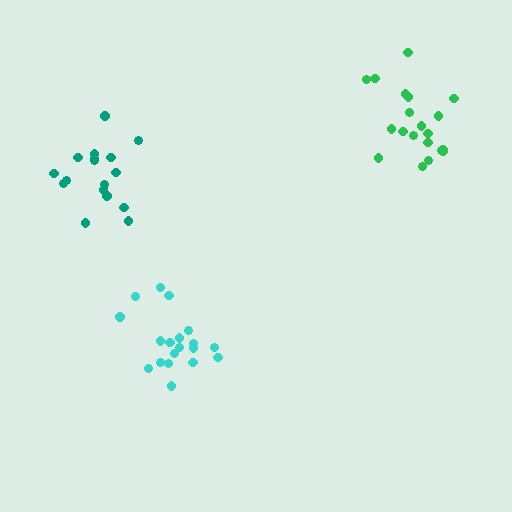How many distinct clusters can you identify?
There are 3 distinct clusters.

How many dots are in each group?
Group 1: 19 dots, Group 2: 17 dots, Group 3: 20 dots (56 total).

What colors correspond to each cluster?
The clusters are colored: cyan, teal, green.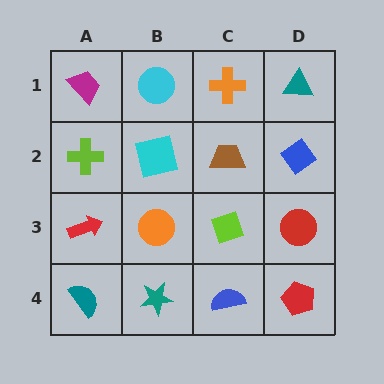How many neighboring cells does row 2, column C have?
4.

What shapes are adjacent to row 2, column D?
A teal triangle (row 1, column D), a red circle (row 3, column D), a brown trapezoid (row 2, column C).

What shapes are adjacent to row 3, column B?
A cyan square (row 2, column B), a teal star (row 4, column B), a red arrow (row 3, column A), a lime diamond (row 3, column C).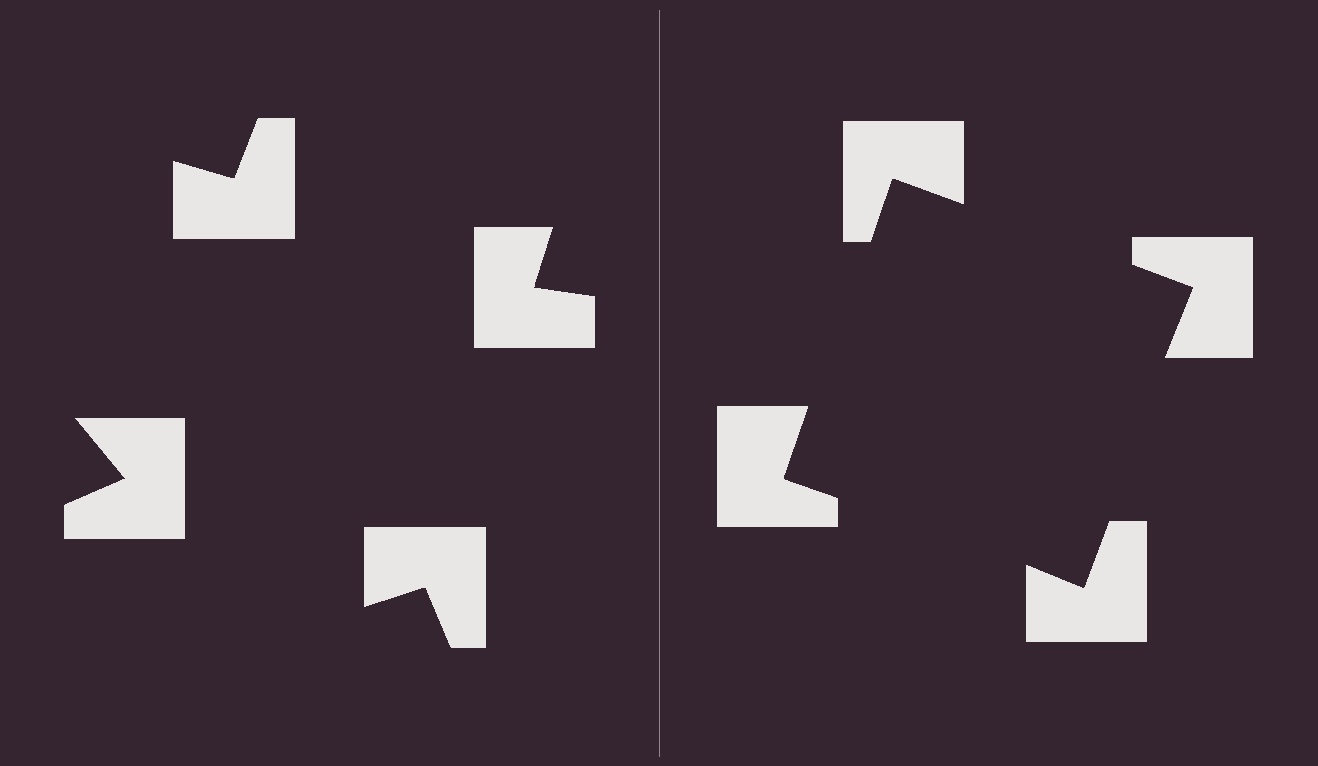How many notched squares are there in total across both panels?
8 — 4 on each side.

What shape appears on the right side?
An illusory square.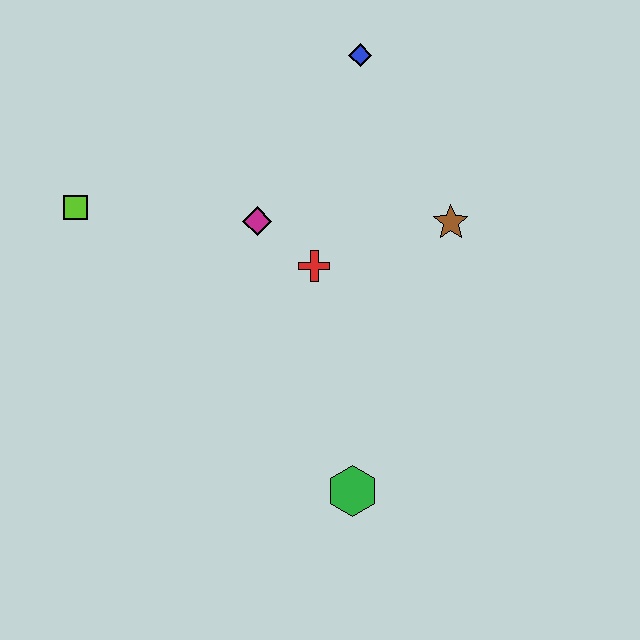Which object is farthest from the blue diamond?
The green hexagon is farthest from the blue diamond.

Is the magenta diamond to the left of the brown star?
Yes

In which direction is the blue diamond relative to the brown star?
The blue diamond is above the brown star.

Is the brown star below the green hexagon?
No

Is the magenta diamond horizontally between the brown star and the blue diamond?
No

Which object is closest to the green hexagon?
The red cross is closest to the green hexagon.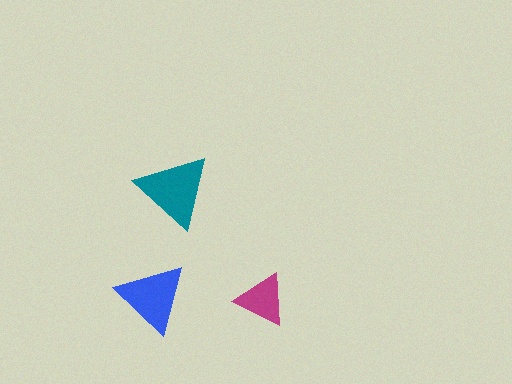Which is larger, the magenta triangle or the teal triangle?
The teal one.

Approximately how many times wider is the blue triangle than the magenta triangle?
About 1.5 times wider.